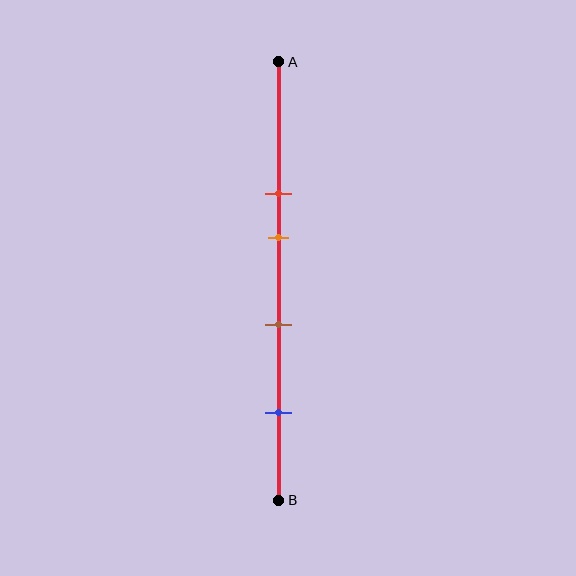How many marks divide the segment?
There are 4 marks dividing the segment.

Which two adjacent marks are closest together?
The red and orange marks are the closest adjacent pair.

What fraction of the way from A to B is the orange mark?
The orange mark is approximately 40% (0.4) of the way from A to B.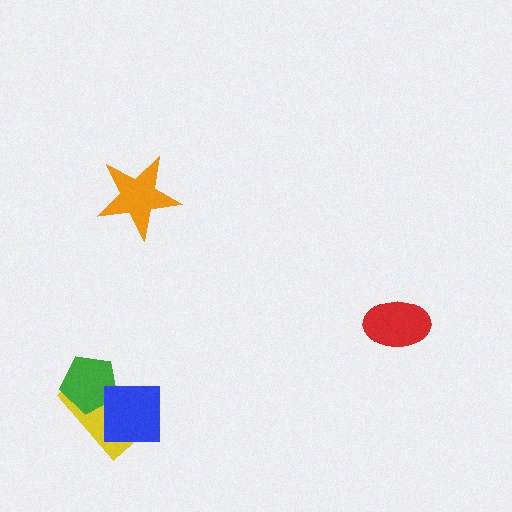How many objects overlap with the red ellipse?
0 objects overlap with the red ellipse.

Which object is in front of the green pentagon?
The blue square is in front of the green pentagon.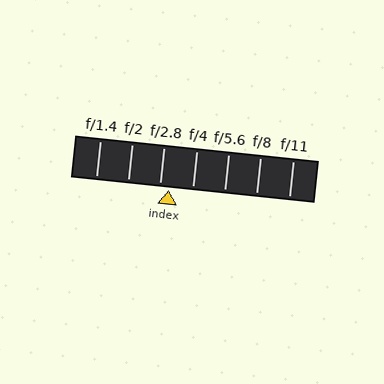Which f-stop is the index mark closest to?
The index mark is closest to f/2.8.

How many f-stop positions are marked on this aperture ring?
There are 7 f-stop positions marked.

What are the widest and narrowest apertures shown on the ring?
The widest aperture shown is f/1.4 and the narrowest is f/11.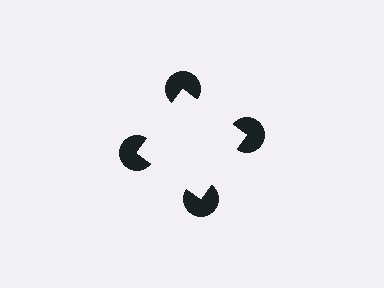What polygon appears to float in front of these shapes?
An illusory square — its edges are inferred from the aligned wedge cuts in the pac-man discs, not physically drawn.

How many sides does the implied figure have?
4 sides.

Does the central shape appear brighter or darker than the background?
It typically appears slightly brighter than the background, even though no actual brightness change is drawn.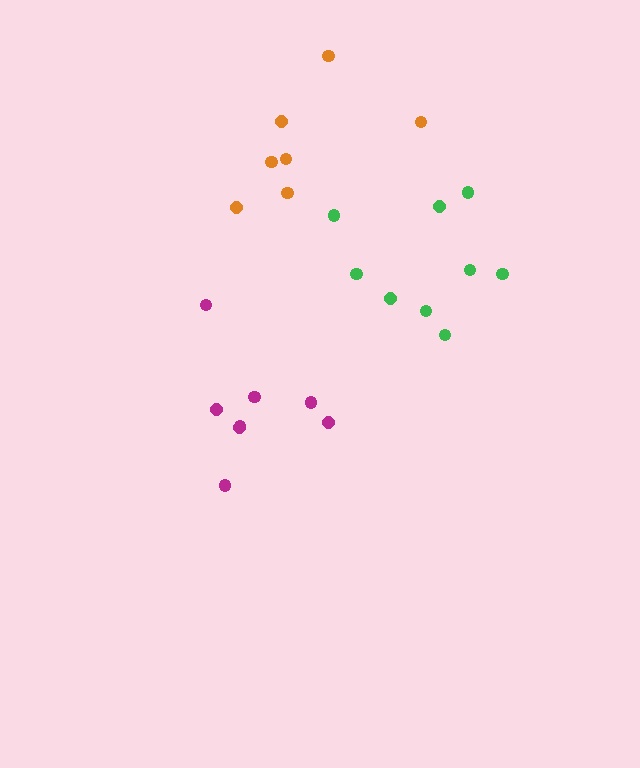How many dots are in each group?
Group 1: 8 dots, Group 2: 9 dots, Group 3: 7 dots (24 total).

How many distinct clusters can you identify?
There are 3 distinct clusters.